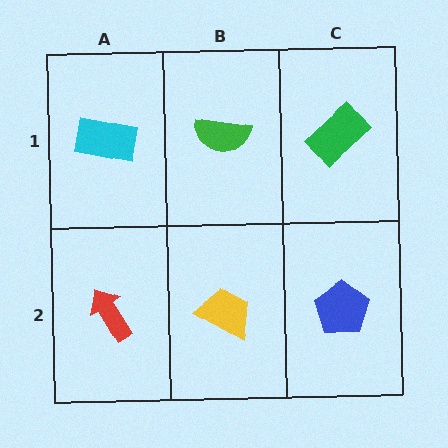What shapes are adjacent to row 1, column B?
A yellow trapezoid (row 2, column B), a cyan rectangle (row 1, column A), a green rectangle (row 1, column C).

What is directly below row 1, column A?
A red arrow.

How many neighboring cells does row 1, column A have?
2.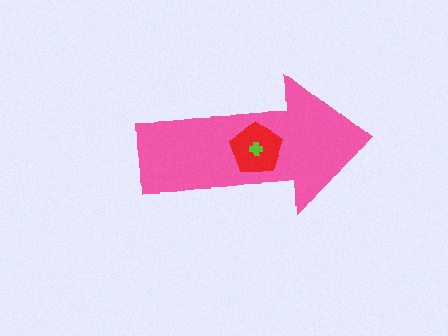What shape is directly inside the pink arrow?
The red pentagon.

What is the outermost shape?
The pink arrow.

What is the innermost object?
The lime cross.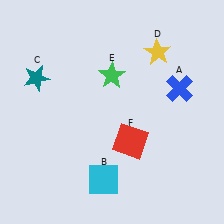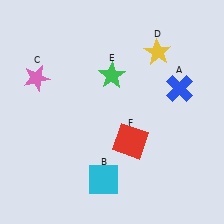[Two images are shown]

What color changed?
The star (C) changed from teal in Image 1 to pink in Image 2.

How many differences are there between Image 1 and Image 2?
There is 1 difference between the two images.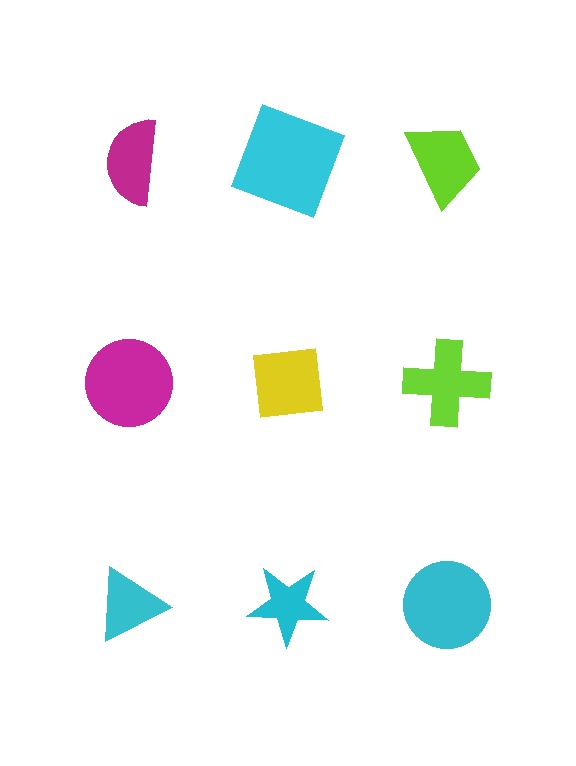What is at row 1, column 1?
A magenta semicircle.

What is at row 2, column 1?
A magenta circle.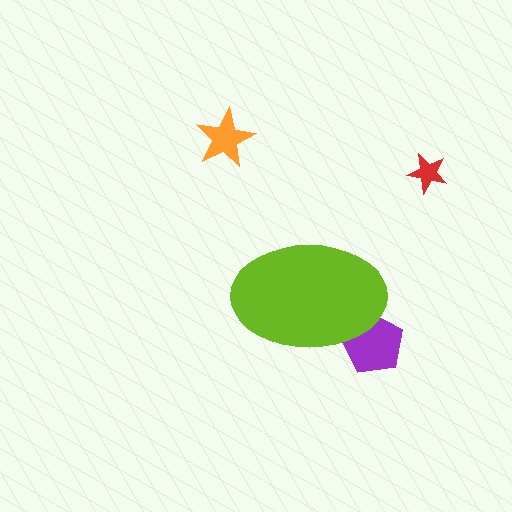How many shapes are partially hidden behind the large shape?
1 shape is partially hidden.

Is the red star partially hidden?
No, the red star is fully visible.